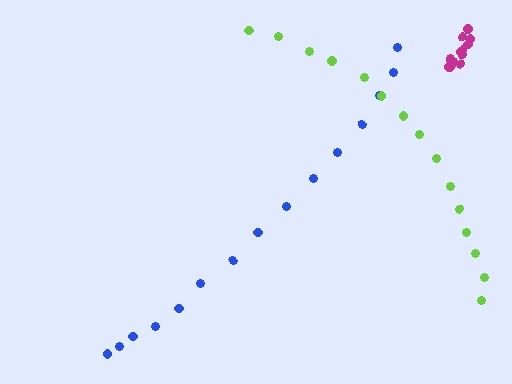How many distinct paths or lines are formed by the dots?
There are 3 distinct paths.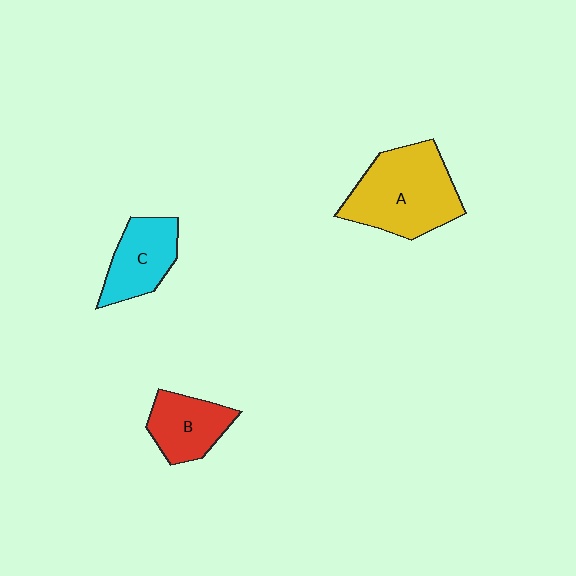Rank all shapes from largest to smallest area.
From largest to smallest: A (yellow), C (cyan), B (red).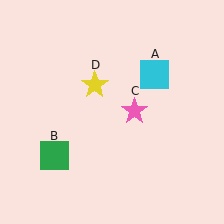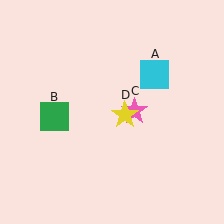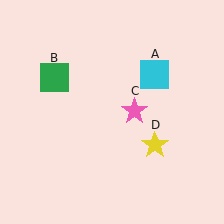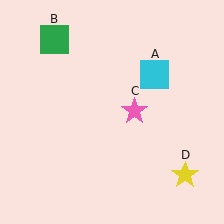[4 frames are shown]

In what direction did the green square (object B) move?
The green square (object B) moved up.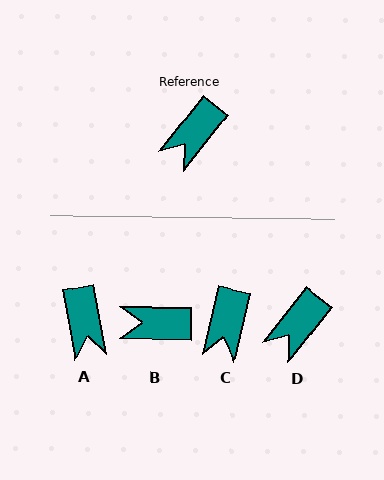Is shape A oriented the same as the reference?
No, it is off by about 49 degrees.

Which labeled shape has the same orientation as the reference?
D.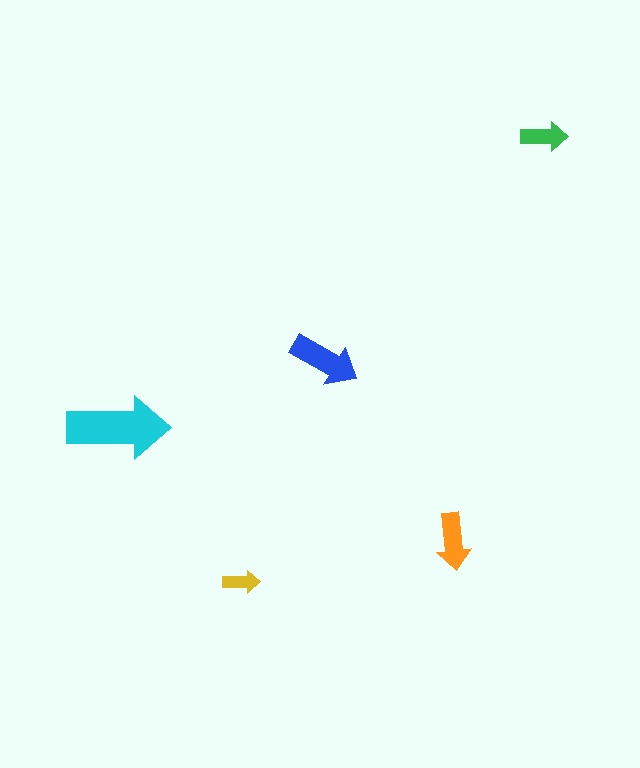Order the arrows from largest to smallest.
the cyan one, the blue one, the orange one, the green one, the yellow one.